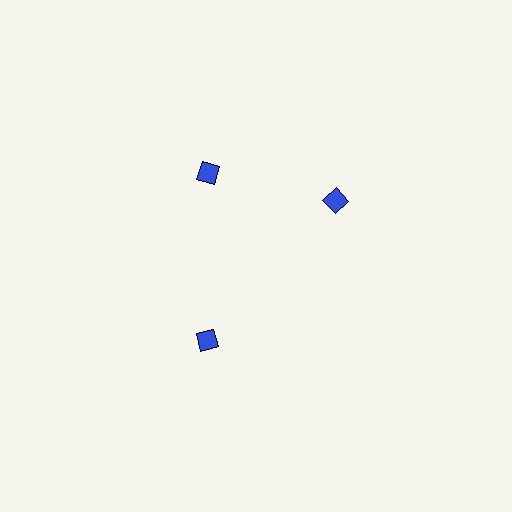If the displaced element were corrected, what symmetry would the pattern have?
It would have 3-fold rotational symmetry — the pattern would map onto itself every 120 degrees.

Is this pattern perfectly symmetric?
No. The 3 blue squares are arranged in a ring, but one element near the 3 o'clock position is rotated out of alignment along the ring, breaking the 3-fold rotational symmetry.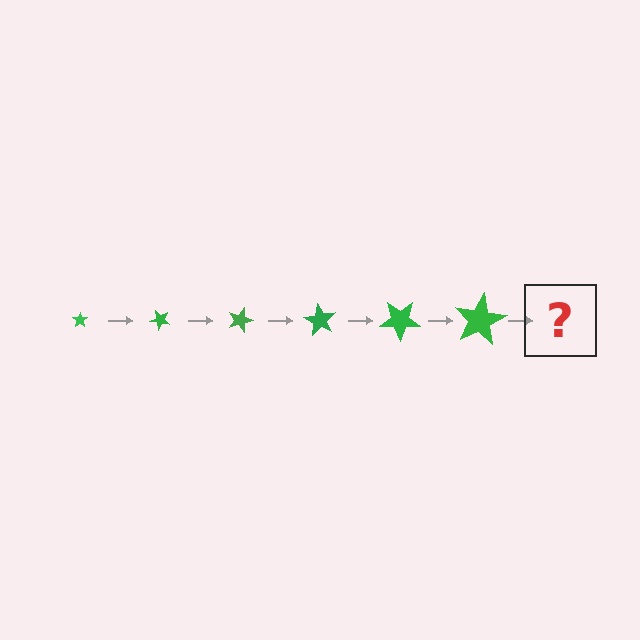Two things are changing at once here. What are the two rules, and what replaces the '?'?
The two rules are that the star grows larger each step and it rotates 45 degrees each step. The '?' should be a star, larger than the previous one and rotated 270 degrees from the start.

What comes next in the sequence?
The next element should be a star, larger than the previous one and rotated 270 degrees from the start.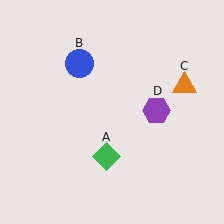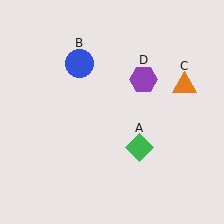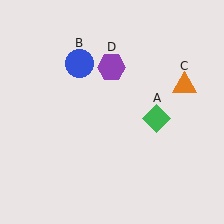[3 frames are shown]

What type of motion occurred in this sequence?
The green diamond (object A), purple hexagon (object D) rotated counterclockwise around the center of the scene.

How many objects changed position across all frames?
2 objects changed position: green diamond (object A), purple hexagon (object D).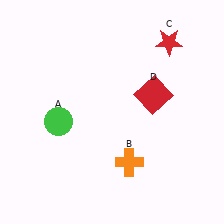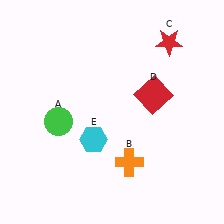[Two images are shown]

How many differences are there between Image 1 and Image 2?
There is 1 difference between the two images.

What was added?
A cyan hexagon (E) was added in Image 2.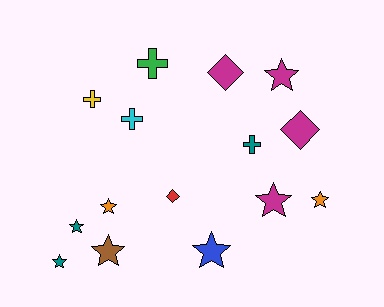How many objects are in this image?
There are 15 objects.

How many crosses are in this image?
There are 4 crosses.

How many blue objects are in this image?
There is 1 blue object.